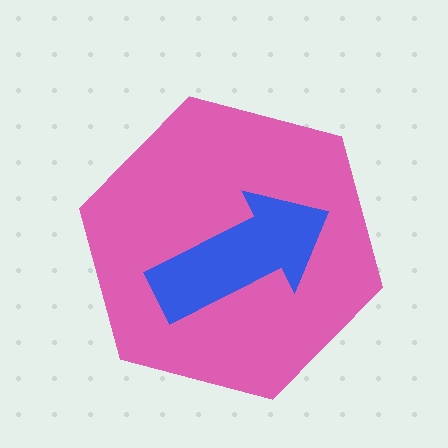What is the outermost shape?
The pink hexagon.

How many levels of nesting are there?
2.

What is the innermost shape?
The blue arrow.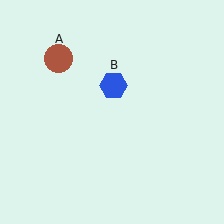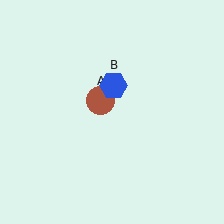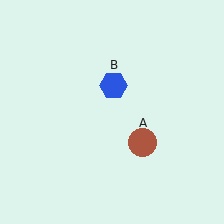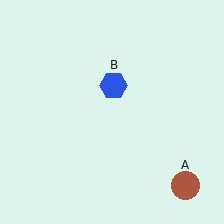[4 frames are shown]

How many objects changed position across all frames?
1 object changed position: brown circle (object A).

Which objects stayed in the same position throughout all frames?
Blue hexagon (object B) remained stationary.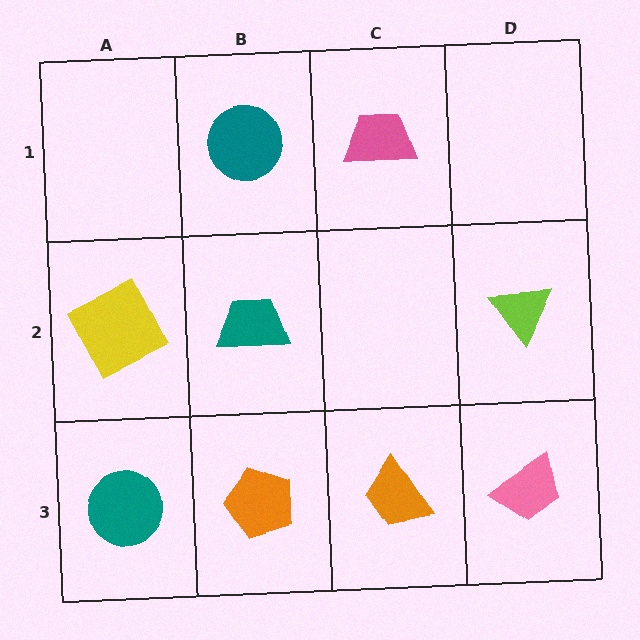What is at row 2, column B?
A teal trapezoid.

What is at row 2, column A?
A yellow square.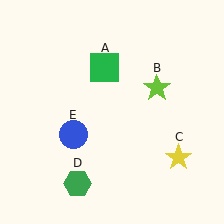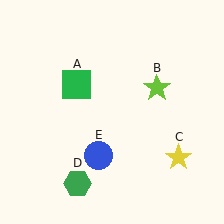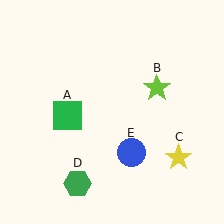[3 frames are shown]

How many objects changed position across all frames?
2 objects changed position: green square (object A), blue circle (object E).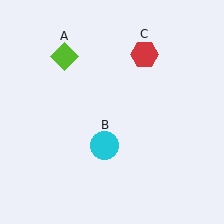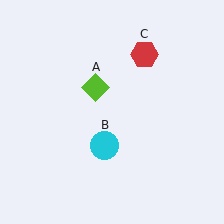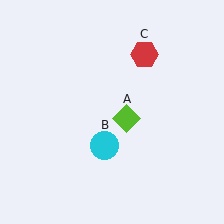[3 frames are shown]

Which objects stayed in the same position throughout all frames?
Cyan circle (object B) and red hexagon (object C) remained stationary.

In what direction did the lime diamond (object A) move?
The lime diamond (object A) moved down and to the right.